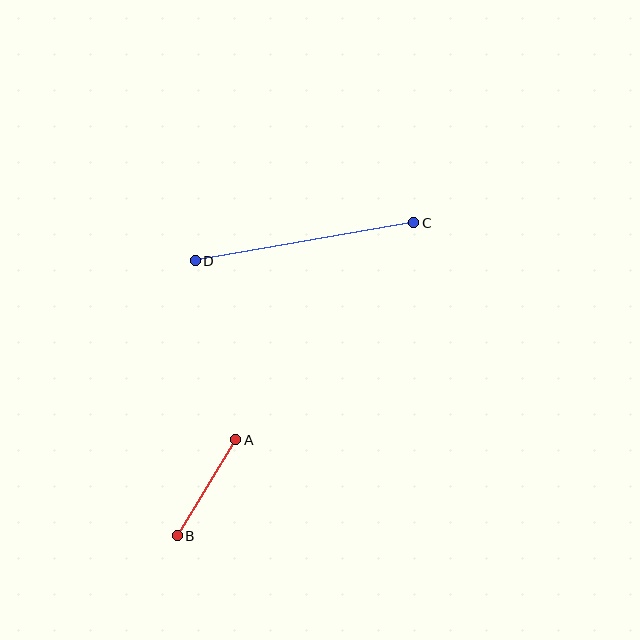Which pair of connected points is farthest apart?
Points C and D are farthest apart.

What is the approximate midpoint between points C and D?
The midpoint is at approximately (305, 242) pixels.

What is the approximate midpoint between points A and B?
The midpoint is at approximately (206, 488) pixels.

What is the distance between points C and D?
The distance is approximately 222 pixels.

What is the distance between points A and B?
The distance is approximately 112 pixels.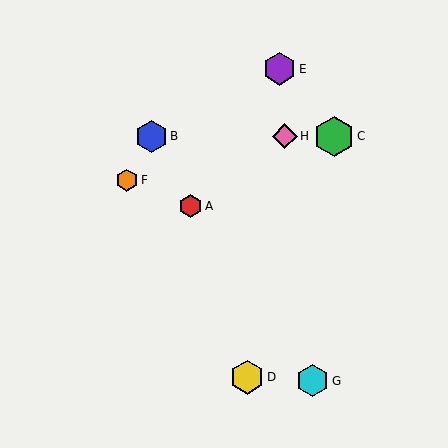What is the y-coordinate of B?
Object B is at y≈136.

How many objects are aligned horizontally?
3 objects (B, C, H) are aligned horizontally.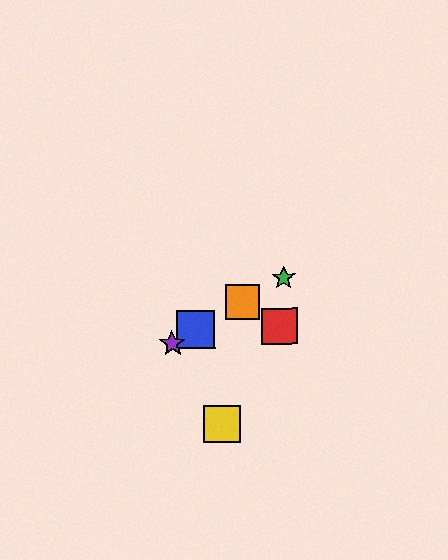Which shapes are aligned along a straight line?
The blue square, the green star, the purple star, the orange square are aligned along a straight line.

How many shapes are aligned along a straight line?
4 shapes (the blue square, the green star, the purple star, the orange square) are aligned along a straight line.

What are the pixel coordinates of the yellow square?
The yellow square is at (222, 424).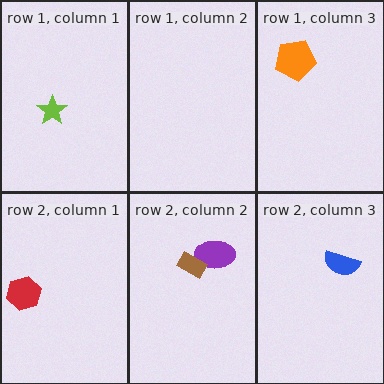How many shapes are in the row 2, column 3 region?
1.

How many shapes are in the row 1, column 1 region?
1.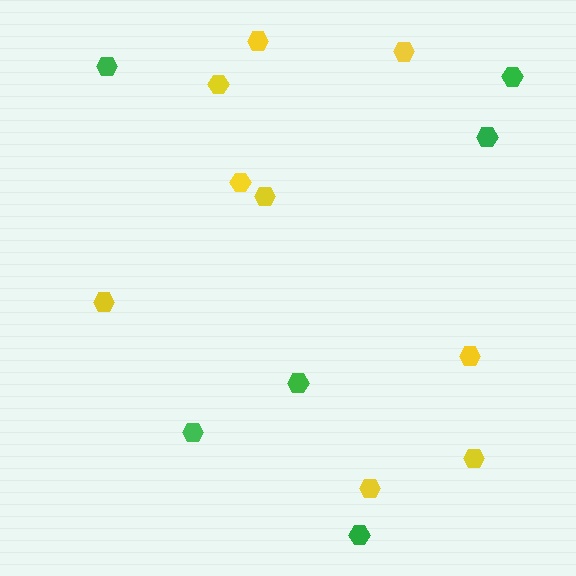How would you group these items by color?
There are 2 groups: one group of green hexagons (6) and one group of yellow hexagons (9).